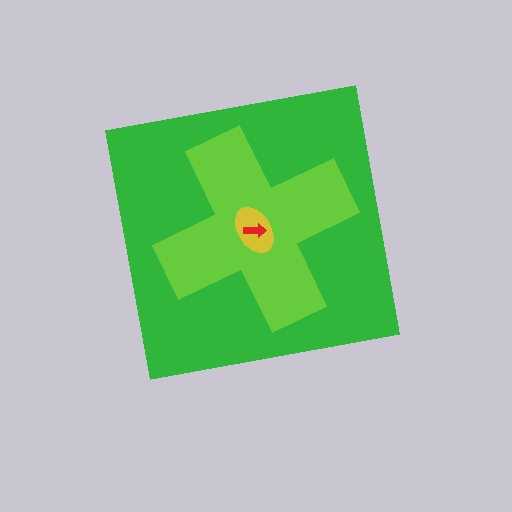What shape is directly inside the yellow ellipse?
The red arrow.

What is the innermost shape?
The red arrow.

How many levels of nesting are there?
4.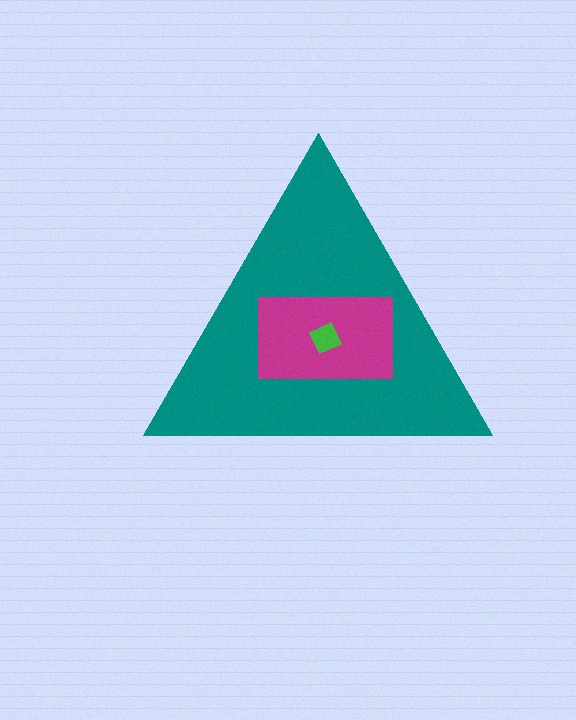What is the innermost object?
The green diamond.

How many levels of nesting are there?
3.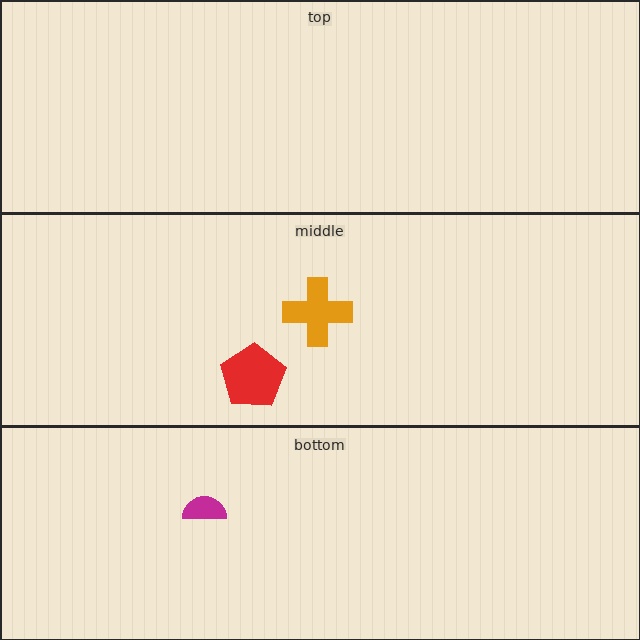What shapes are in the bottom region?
The magenta semicircle.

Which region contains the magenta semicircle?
The bottom region.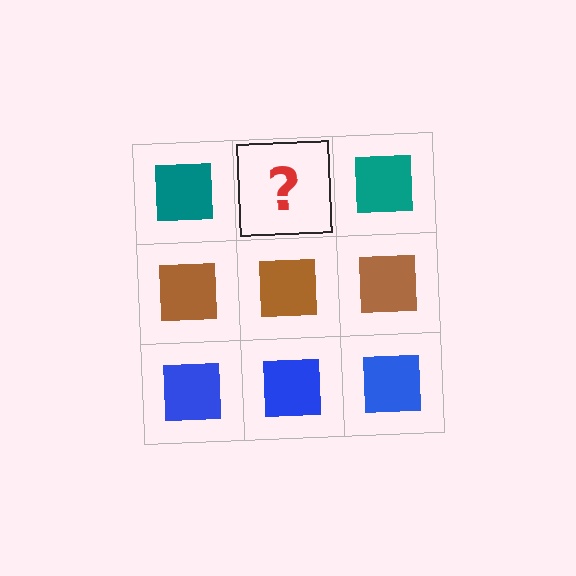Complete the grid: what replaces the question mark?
The question mark should be replaced with a teal square.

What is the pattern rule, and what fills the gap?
The rule is that each row has a consistent color. The gap should be filled with a teal square.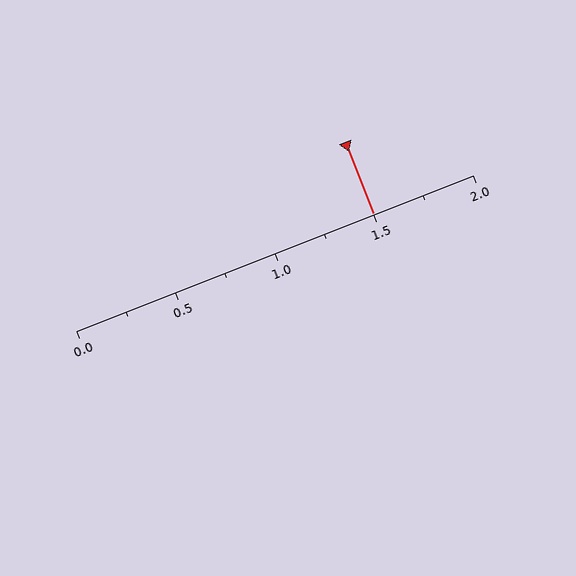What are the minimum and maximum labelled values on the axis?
The axis runs from 0.0 to 2.0.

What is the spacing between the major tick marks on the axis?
The major ticks are spaced 0.5 apart.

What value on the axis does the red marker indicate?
The marker indicates approximately 1.5.